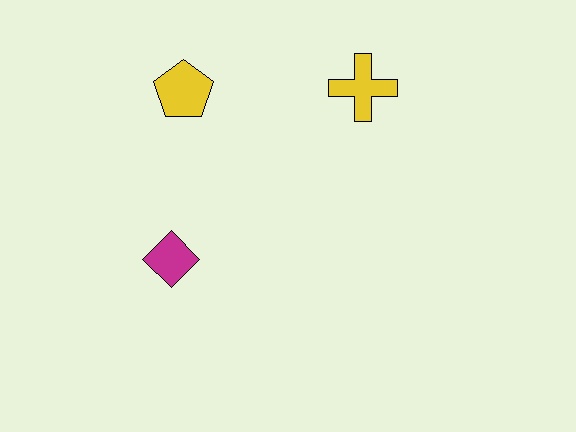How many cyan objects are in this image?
There are no cyan objects.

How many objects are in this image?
There are 3 objects.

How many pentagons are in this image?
There is 1 pentagon.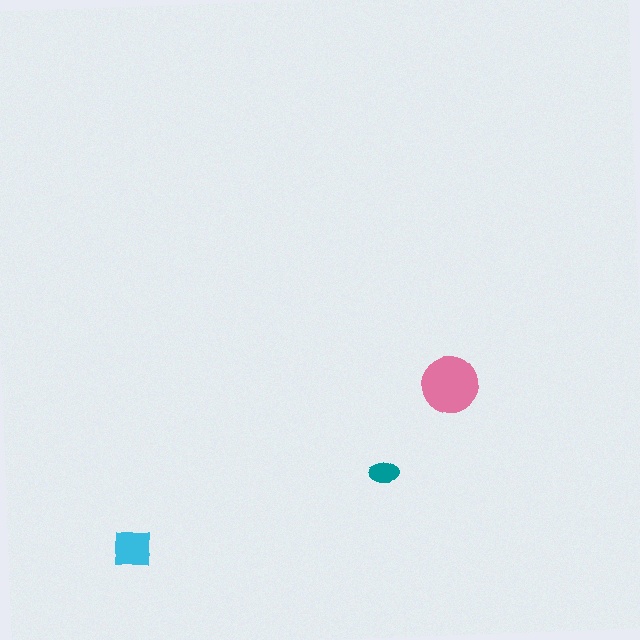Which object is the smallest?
The teal ellipse.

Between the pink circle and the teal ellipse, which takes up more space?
The pink circle.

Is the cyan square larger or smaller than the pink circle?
Smaller.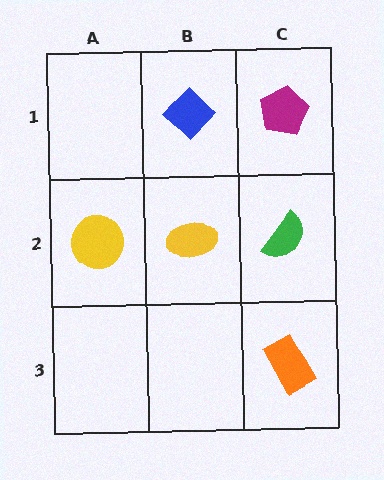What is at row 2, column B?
A yellow ellipse.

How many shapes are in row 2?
3 shapes.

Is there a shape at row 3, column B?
No, that cell is empty.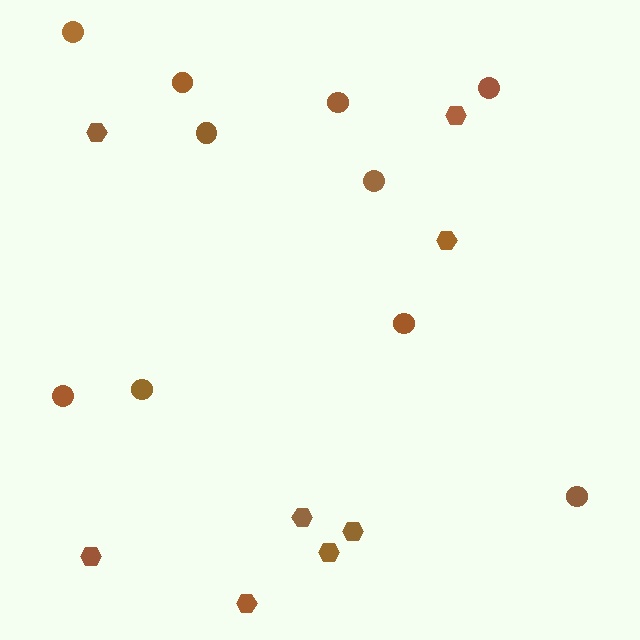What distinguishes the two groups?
There are 2 groups: one group of circles (10) and one group of hexagons (8).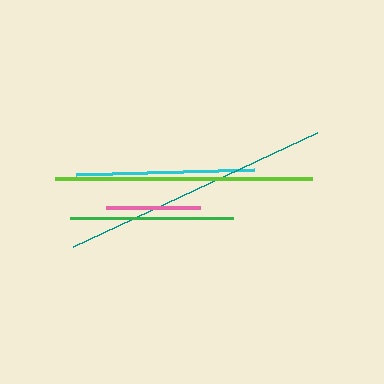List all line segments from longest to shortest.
From longest to shortest: teal, lime, cyan, green, pink.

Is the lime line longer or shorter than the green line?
The lime line is longer than the green line.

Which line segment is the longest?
The teal line is the longest at approximately 269 pixels.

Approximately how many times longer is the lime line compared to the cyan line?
The lime line is approximately 1.4 times the length of the cyan line.